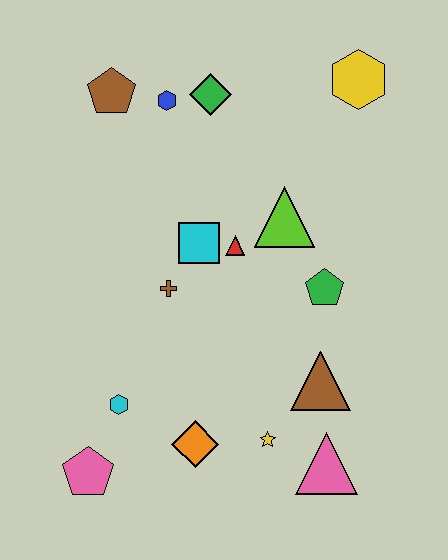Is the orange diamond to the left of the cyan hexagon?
No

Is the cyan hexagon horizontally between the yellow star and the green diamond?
No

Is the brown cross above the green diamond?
No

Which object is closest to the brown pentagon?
The blue hexagon is closest to the brown pentagon.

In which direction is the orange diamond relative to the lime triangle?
The orange diamond is below the lime triangle.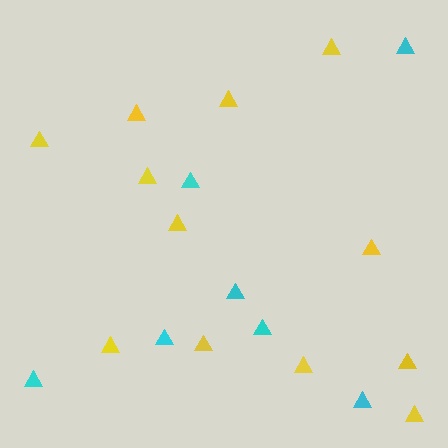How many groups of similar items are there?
There are 2 groups: one group of cyan triangles (7) and one group of yellow triangles (12).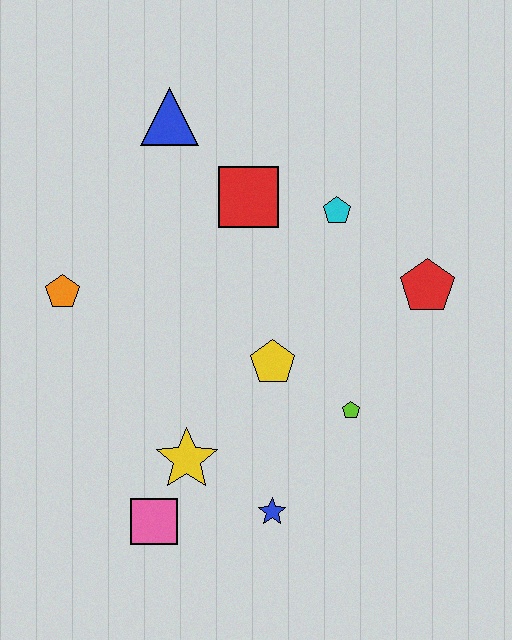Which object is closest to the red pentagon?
The cyan pentagon is closest to the red pentagon.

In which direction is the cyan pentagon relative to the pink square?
The cyan pentagon is above the pink square.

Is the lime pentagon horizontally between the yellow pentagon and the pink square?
No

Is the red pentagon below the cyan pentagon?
Yes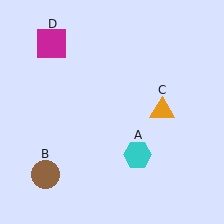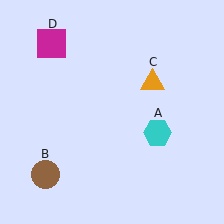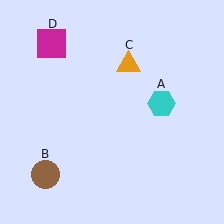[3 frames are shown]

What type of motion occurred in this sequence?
The cyan hexagon (object A), orange triangle (object C) rotated counterclockwise around the center of the scene.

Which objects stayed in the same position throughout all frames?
Brown circle (object B) and magenta square (object D) remained stationary.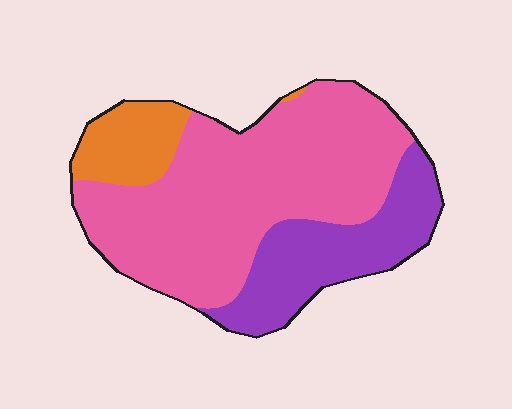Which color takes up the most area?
Pink, at roughly 65%.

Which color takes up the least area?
Orange, at roughly 10%.